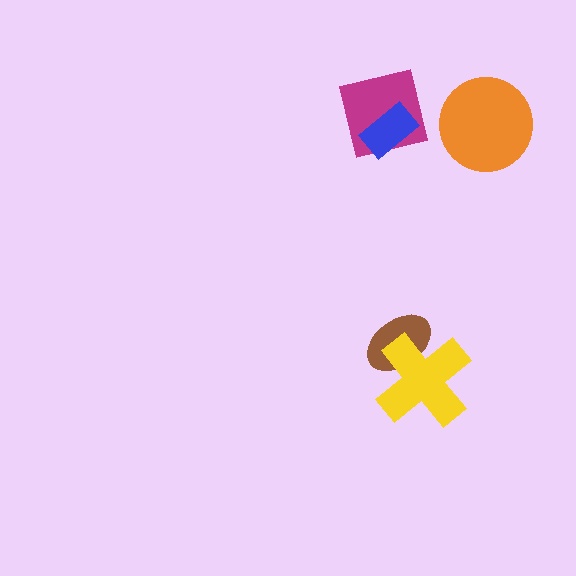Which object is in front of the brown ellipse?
The yellow cross is in front of the brown ellipse.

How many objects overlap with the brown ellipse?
1 object overlaps with the brown ellipse.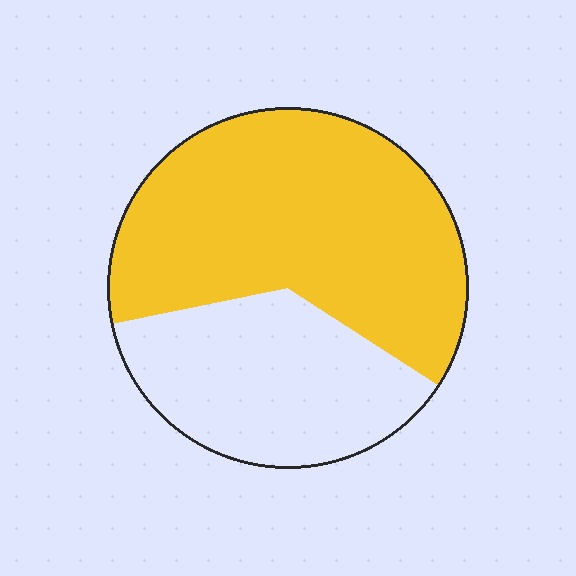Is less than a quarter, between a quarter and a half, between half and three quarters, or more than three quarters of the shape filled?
Between half and three quarters.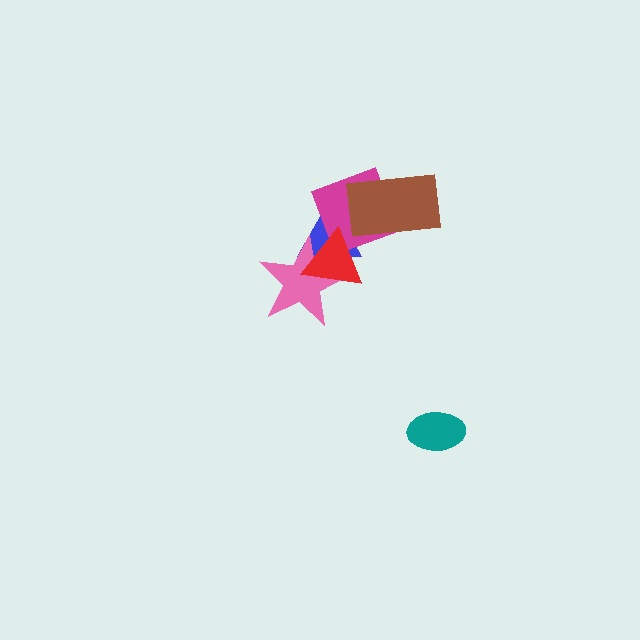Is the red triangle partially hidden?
No, no other shape covers it.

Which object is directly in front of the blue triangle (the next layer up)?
The magenta diamond is directly in front of the blue triangle.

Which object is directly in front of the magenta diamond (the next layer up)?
The brown rectangle is directly in front of the magenta diamond.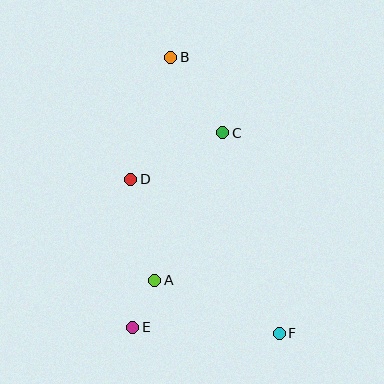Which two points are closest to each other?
Points A and E are closest to each other.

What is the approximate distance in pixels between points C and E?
The distance between C and E is approximately 214 pixels.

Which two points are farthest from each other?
Points B and F are farthest from each other.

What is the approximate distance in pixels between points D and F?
The distance between D and F is approximately 214 pixels.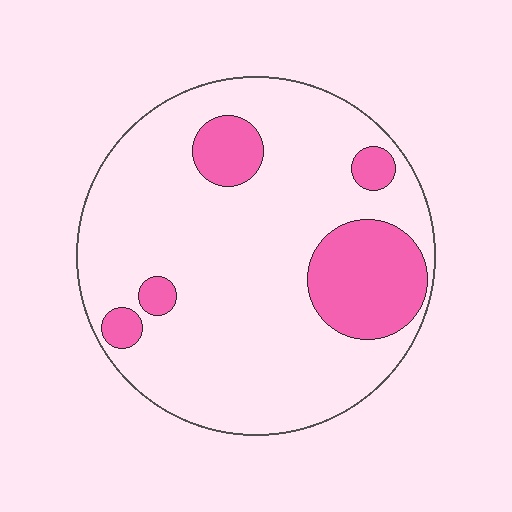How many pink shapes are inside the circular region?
5.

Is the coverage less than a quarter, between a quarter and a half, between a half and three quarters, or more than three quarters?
Less than a quarter.